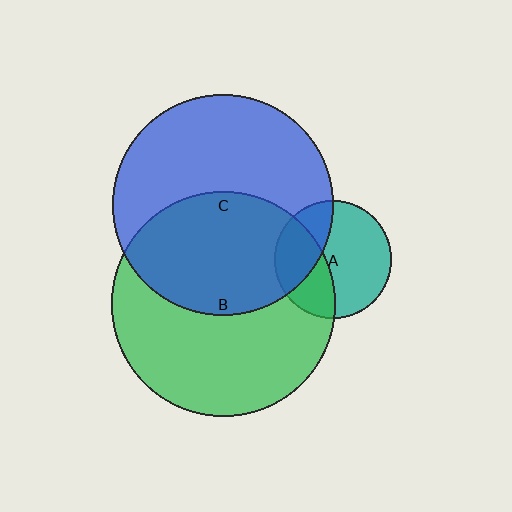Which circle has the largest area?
Circle B (green).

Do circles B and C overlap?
Yes.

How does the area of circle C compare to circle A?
Approximately 3.5 times.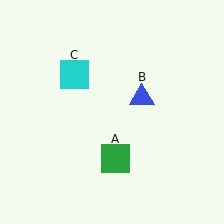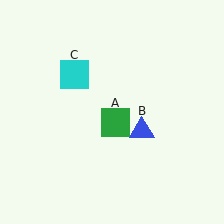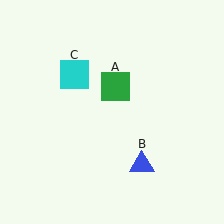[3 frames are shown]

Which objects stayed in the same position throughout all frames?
Cyan square (object C) remained stationary.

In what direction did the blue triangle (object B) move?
The blue triangle (object B) moved down.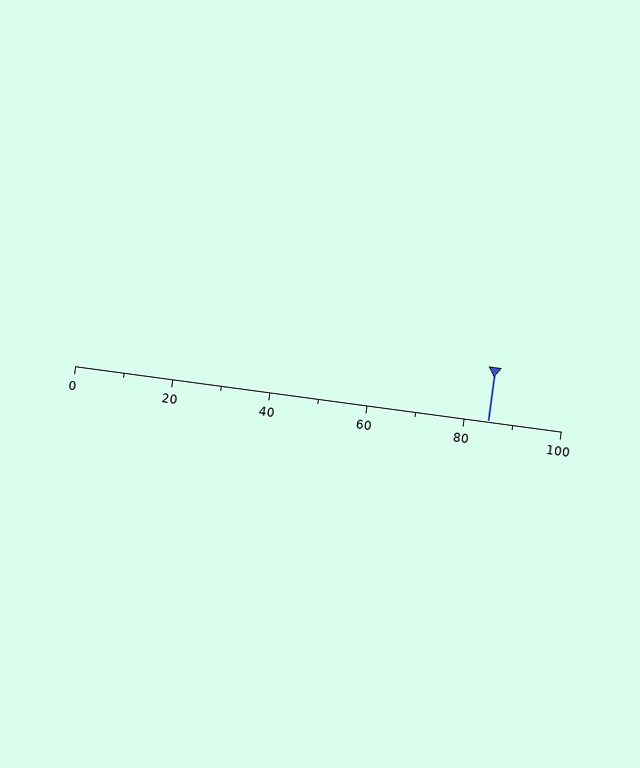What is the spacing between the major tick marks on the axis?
The major ticks are spaced 20 apart.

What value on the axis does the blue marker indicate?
The marker indicates approximately 85.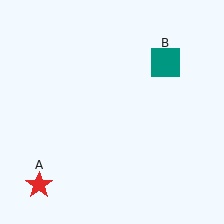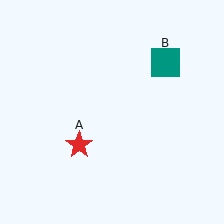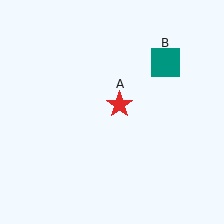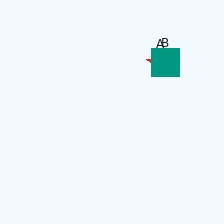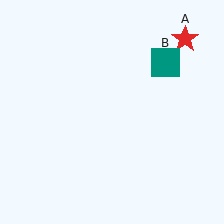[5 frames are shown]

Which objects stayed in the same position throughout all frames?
Teal square (object B) remained stationary.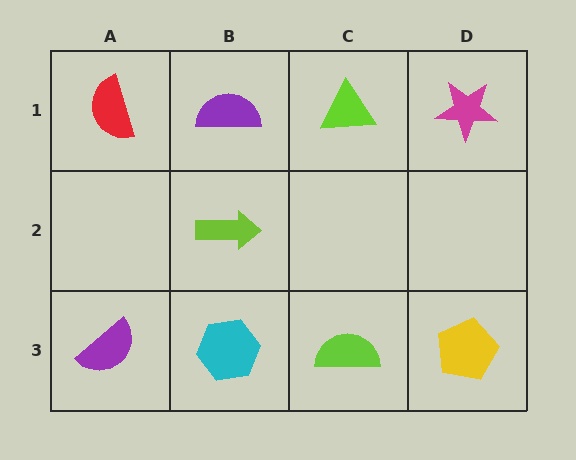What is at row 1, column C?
A lime triangle.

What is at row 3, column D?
A yellow pentagon.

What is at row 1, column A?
A red semicircle.